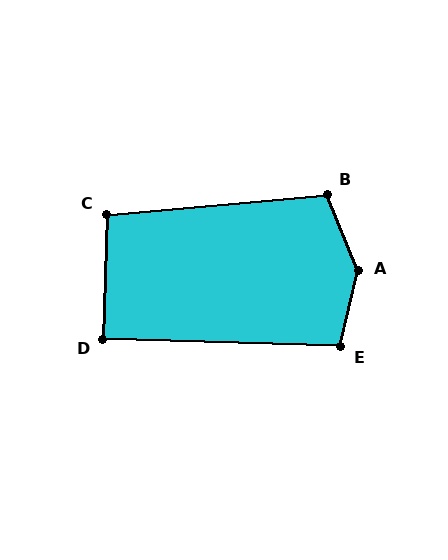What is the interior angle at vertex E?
Approximately 101 degrees (obtuse).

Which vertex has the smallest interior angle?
D, at approximately 90 degrees.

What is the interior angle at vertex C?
Approximately 97 degrees (obtuse).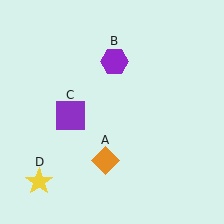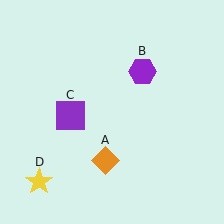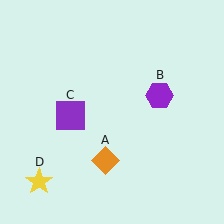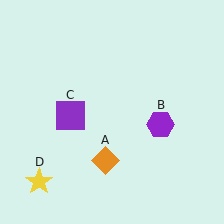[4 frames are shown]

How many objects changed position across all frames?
1 object changed position: purple hexagon (object B).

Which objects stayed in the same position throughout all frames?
Orange diamond (object A) and purple square (object C) and yellow star (object D) remained stationary.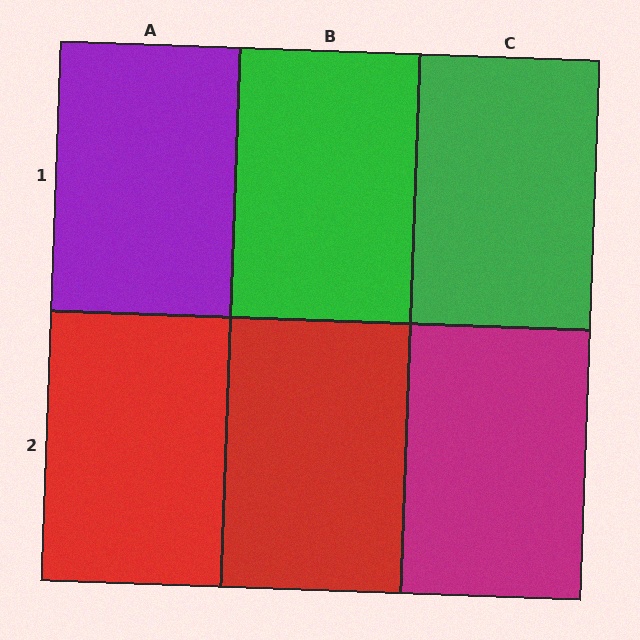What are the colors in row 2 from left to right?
Red, red, magenta.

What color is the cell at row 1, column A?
Purple.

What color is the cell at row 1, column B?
Green.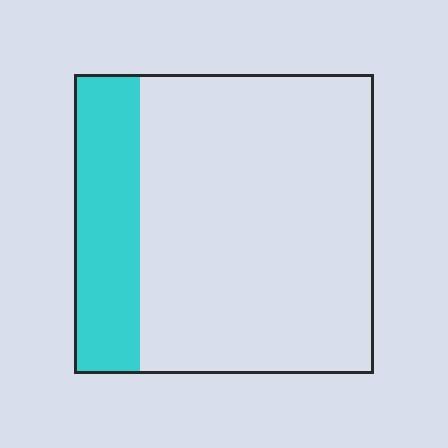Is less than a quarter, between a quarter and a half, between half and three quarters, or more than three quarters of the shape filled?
Less than a quarter.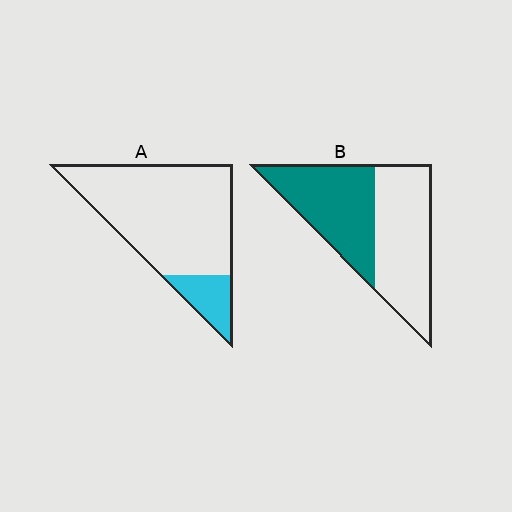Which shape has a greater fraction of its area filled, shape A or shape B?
Shape B.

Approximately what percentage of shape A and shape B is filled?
A is approximately 15% and B is approximately 45%.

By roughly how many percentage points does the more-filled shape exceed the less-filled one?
By roughly 30 percentage points (B over A).